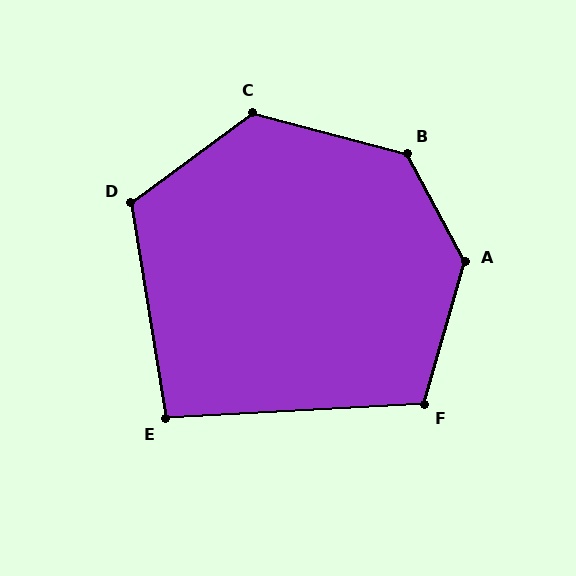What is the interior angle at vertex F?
Approximately 109 degrees (obtuse).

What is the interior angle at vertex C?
Approximately 128 degrees (obtuse).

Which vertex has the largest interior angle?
A, at approximately 136 degrees.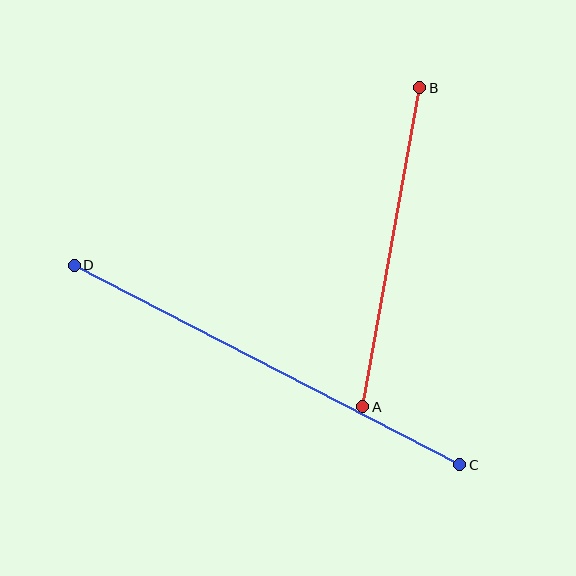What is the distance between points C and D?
The distance is approximately 434 pixels.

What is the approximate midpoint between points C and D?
The midpoint is at approximately (267, 365) pixels.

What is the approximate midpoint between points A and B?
The midpoint is at approximately (391, 247) pixels.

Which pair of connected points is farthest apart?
Points C and D are farthest apart.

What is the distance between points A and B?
The distance is approximately 324 pixels.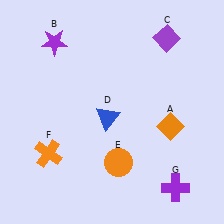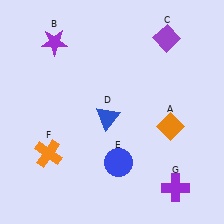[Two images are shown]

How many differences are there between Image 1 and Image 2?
There is 1 difference between the two images.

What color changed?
The circle (E) changed from orange in Image 1 to blue in Image 2.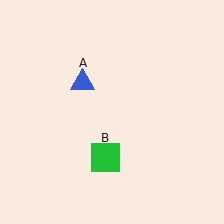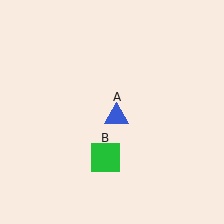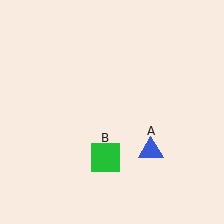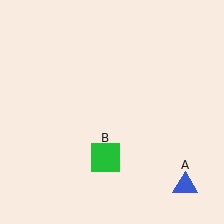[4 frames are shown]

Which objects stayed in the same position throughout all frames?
Green square (object B) remained stationary.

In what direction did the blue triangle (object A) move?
The blue triangle (object A) moved down and to the right.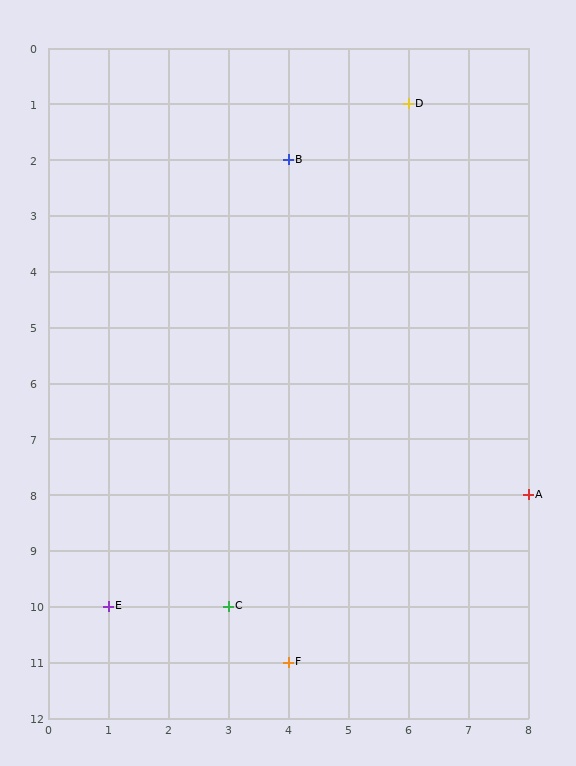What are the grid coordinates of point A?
Point A is at grid coordinates (8, 8).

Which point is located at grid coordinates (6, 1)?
Point D is at (6, 1).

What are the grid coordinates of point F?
Point F is at grid coordinates (4, 11).